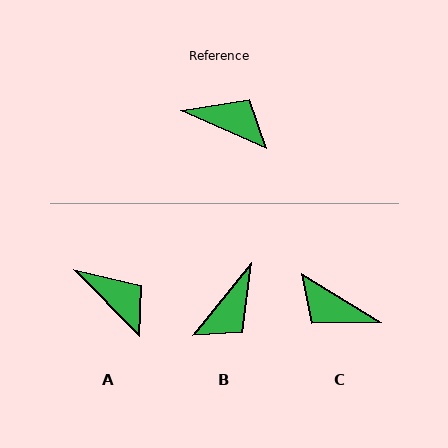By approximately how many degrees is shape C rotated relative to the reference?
Approximately 172 degrees counter-clockwise.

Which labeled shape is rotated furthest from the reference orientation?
C, about 172 degrees away.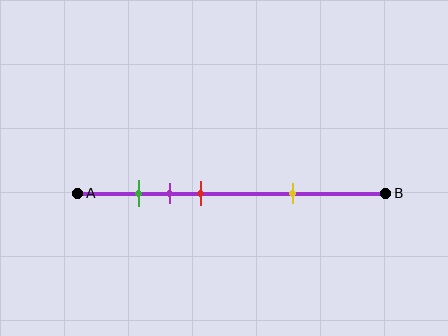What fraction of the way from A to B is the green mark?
The green mark is approximately 20% (0.2) of the way from A to B.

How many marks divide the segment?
There are 4 marks dividing the segment.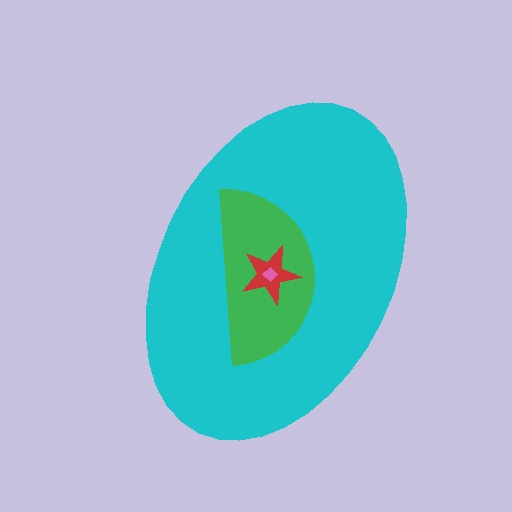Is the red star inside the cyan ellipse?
Yes.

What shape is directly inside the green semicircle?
The red star.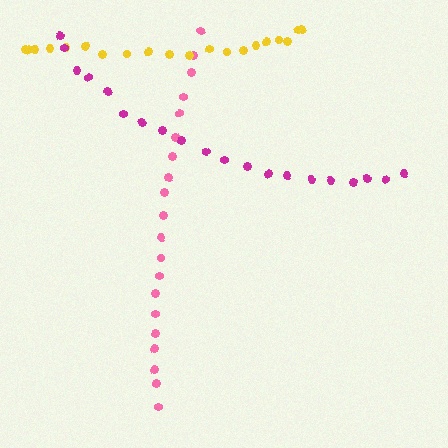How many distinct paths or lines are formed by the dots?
There are 3 distinct paths.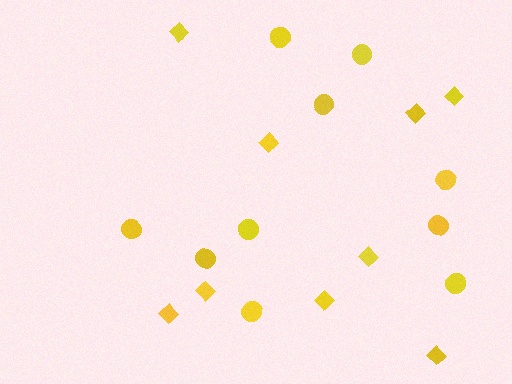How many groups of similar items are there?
There are 2 groups: one group of diamonds (9) and one group of circles (10).